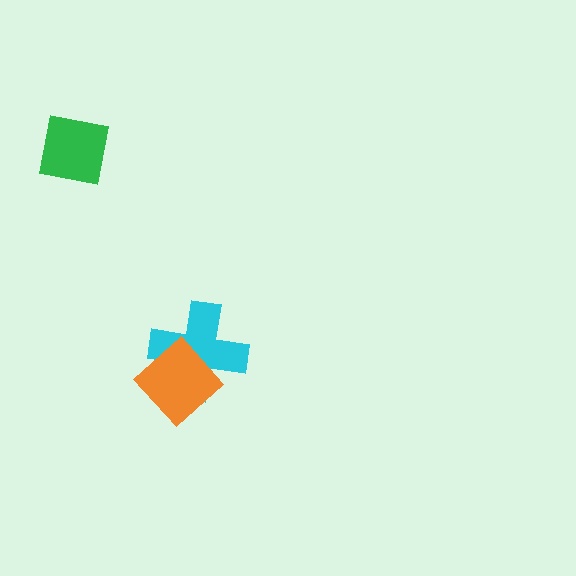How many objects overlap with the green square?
0 objects overlap with the green square.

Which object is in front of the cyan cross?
The orange diamond is in front of the cyan cross.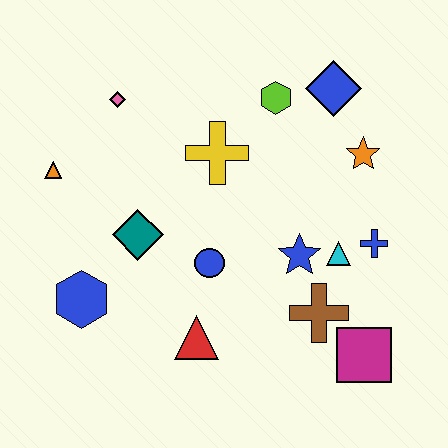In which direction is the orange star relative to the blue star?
The orange star is above the blue star.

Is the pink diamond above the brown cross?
Yes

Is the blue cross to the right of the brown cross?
Yes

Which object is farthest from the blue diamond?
The blue hexagon is farthest from the blue diamond.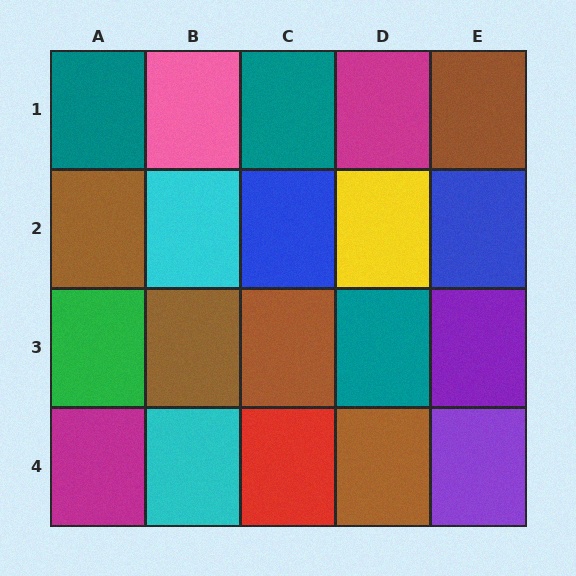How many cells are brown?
5 cells are brown.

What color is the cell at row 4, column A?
Magenta.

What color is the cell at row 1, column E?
Brown.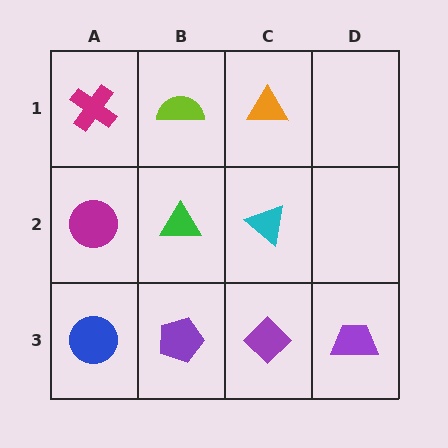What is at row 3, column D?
A purple trapezoid.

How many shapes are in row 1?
3 shapes.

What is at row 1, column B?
A lime semicircle.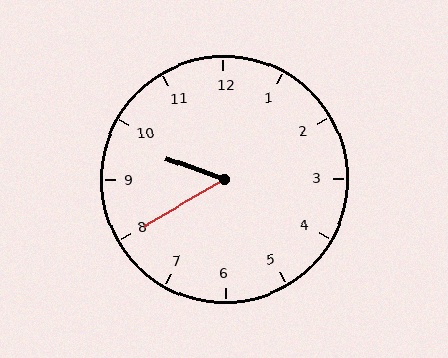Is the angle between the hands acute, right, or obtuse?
It is acute.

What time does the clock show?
9:40.